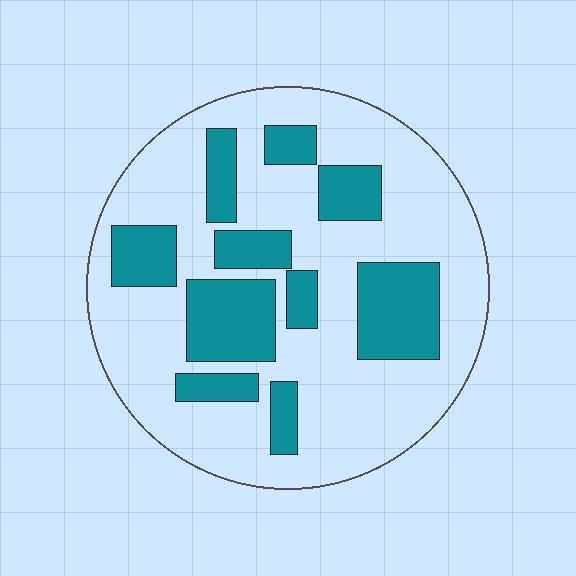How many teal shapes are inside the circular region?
10.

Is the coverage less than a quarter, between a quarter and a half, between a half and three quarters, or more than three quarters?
Between a quarter and a half.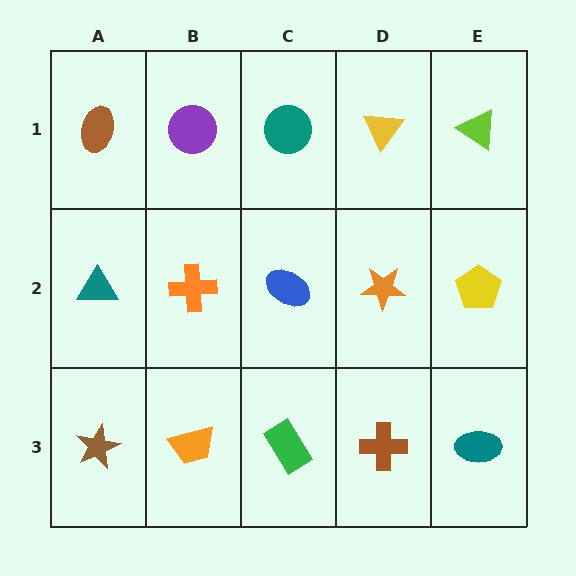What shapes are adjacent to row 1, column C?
A blue ellipse (row 2, column C), a purple circle (row 1, column B), a yellow triangle (row 1, column D).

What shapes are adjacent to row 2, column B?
A purple circle (row 1, column B), an orange trapezoid (row 3, column B), a teal triangle (row 2, column A), a blue ellipse (row 2, column C).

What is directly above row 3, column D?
An orange star.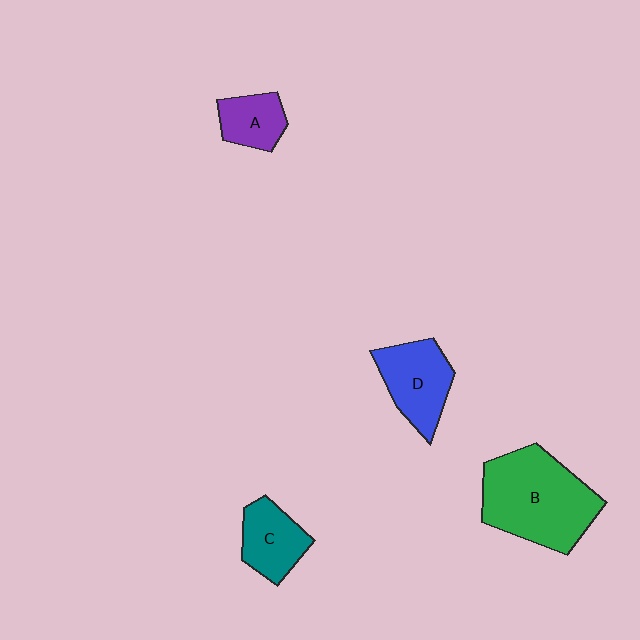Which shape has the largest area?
Shape B (green).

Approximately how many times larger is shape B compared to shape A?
Approximately 2.8 times.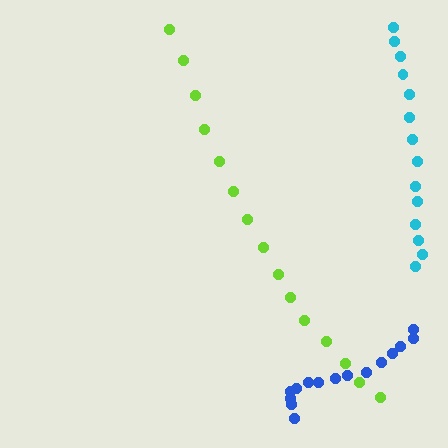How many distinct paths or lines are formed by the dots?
There are 3 distinct paths.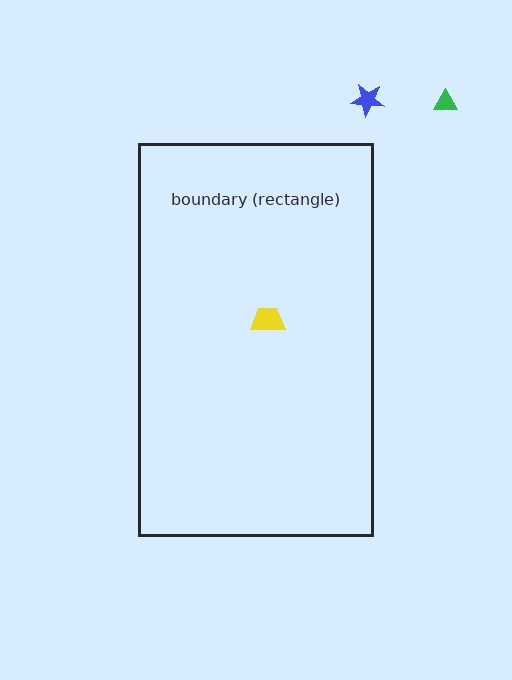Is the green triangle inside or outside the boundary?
Outside.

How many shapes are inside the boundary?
1 inside, 2 outside.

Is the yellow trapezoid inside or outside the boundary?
Inside.